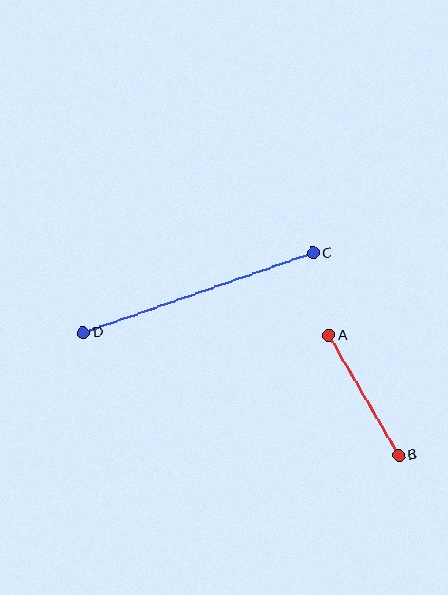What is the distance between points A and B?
The distance is approximately 139 pixels.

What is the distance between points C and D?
The distance is approximately 243 pixels.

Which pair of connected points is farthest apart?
Points C and D are farthest apart.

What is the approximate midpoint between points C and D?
The midpoint is at approximately (198, 293) pixels.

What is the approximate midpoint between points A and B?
The midpoint is at approximately (364, 395) pixels.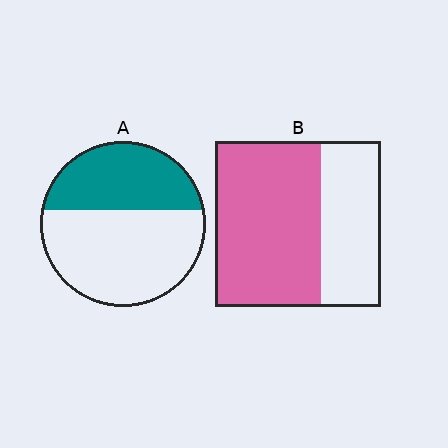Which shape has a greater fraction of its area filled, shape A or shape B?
Shape B.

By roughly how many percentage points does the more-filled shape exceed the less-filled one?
By roughly 25 percentage points (B over A).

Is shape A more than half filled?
No.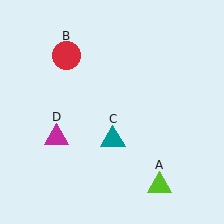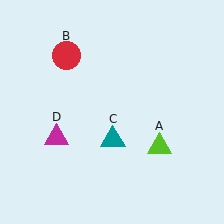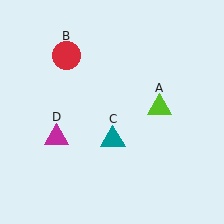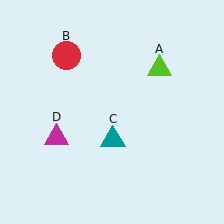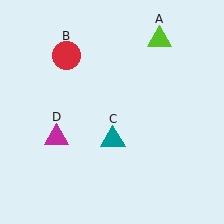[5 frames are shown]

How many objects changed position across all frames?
1 object changed position: lime triangle (object A).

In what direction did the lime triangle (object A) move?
The lime triangle (object A) moved up.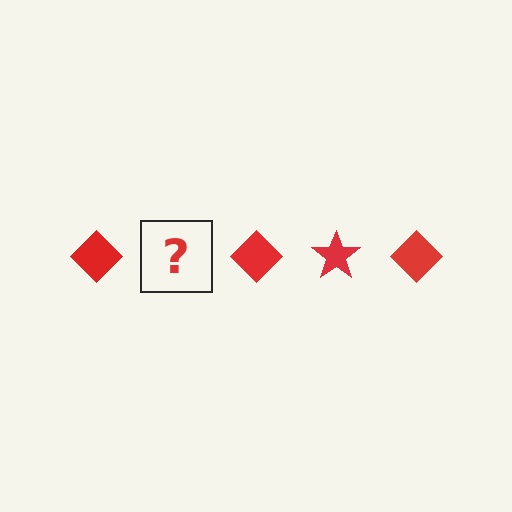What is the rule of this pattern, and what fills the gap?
The rule is that the pattern cycles through diamond, star shapes in red. The gap should be filled with a red star.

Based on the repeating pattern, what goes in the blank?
The blank should be a red star.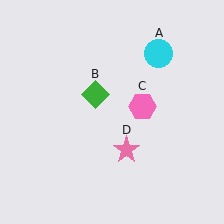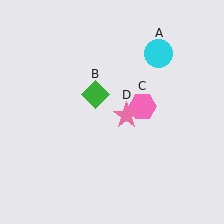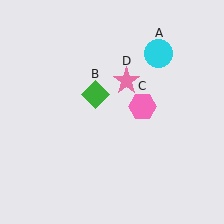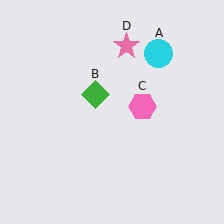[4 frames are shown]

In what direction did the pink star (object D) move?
The pink star (object D) moved up.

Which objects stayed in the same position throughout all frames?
Cyan circle (object A) and green diamond (object B) and pink hexagon (object C) remained stationary.